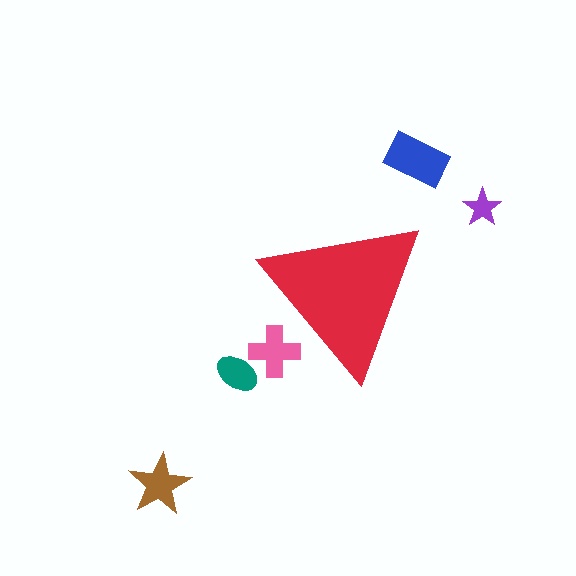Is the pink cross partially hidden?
Yes, the pink cross is partially hidden behind the red triangle.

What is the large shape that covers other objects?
A red triangle.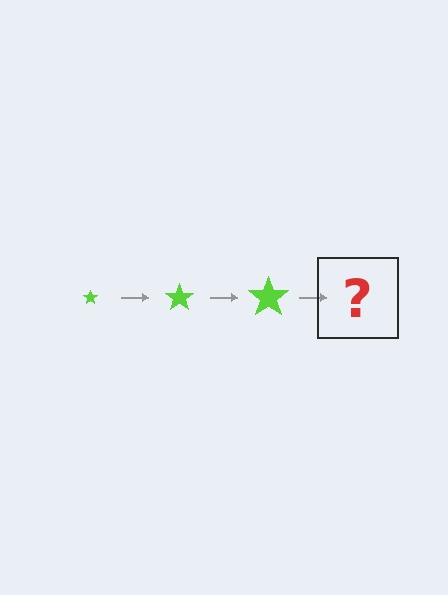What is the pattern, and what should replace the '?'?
The pattern is that the star gets progressively larger each step. The '?' should be a lime star, larger than the previous one.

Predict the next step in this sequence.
The next step is a lime star, larger than the previous one.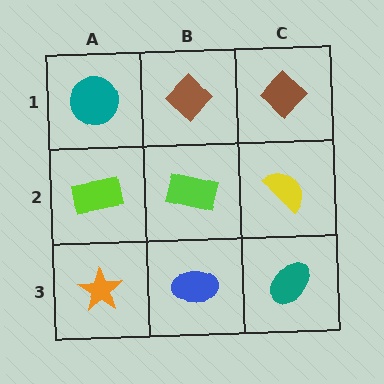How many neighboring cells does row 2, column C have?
3.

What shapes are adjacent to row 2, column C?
A brown diamond (row 1, column C), a teal ellipse (row 3, column C), a lime rectangle (row 2, column B).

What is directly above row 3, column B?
A lime rectangle.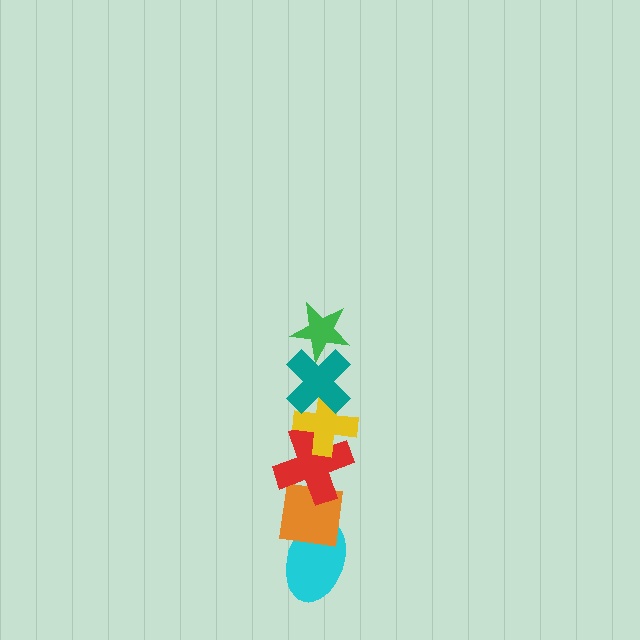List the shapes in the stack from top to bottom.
From top to bottom: the green star, the teal cross, the yellow cross, the red cross, the orange square, the cyan ellipse.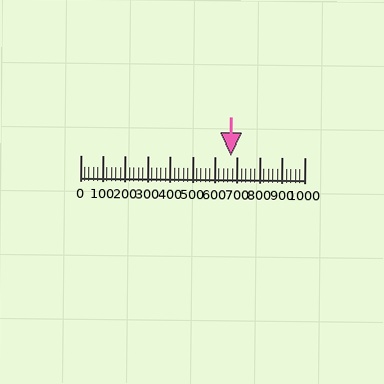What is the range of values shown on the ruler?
The ruler shows values from 0 to 1000.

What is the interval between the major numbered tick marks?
The major tick marks are spaced 100 units apart.